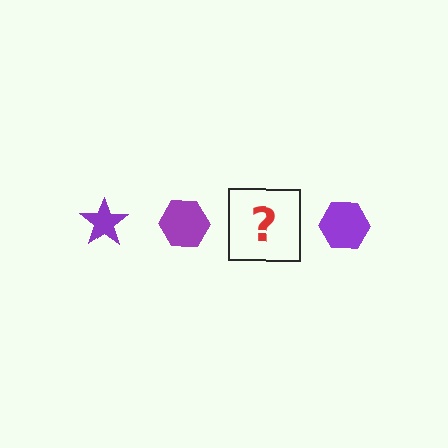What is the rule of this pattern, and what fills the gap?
The rule is that the pattern cycles through star, hexagon shapes in purple. The gap should be filled with a purple star.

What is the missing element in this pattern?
The missing element is a purple star.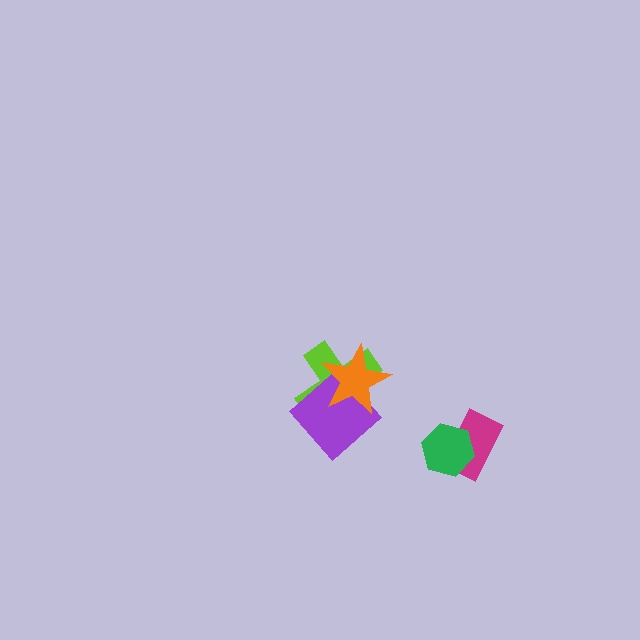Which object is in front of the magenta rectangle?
The green hexagon is in front of the magenta rectangle.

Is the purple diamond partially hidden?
Yes, it is partially covered by another shape.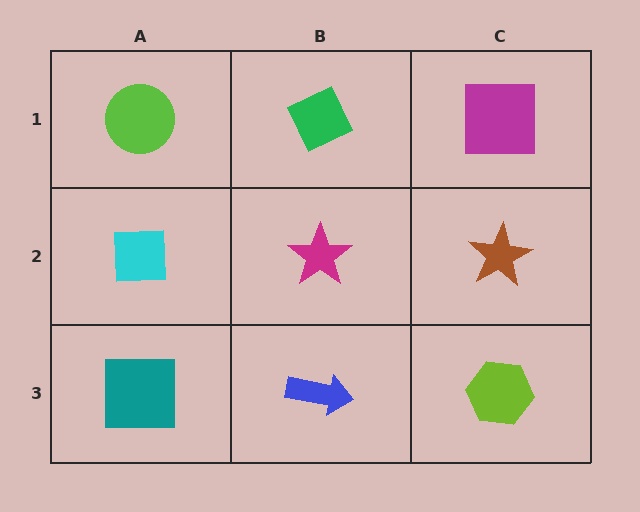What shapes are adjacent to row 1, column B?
A magenta star (row 2, column B), a lime circle (row 1, column A), a magenta square (row 1, column C).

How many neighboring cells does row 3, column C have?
2.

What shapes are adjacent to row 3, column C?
A brown star (row 2, column C), a blue arrow (row 3, column B).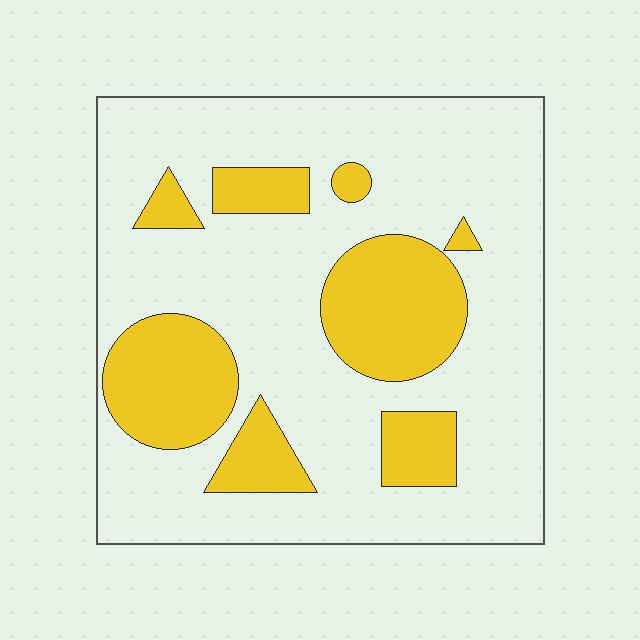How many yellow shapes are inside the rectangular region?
8.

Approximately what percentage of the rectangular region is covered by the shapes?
Approximately 25%.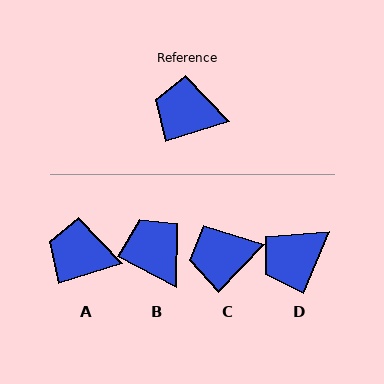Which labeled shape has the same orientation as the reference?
A.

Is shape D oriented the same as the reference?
No, it is off by about 51 degrees.